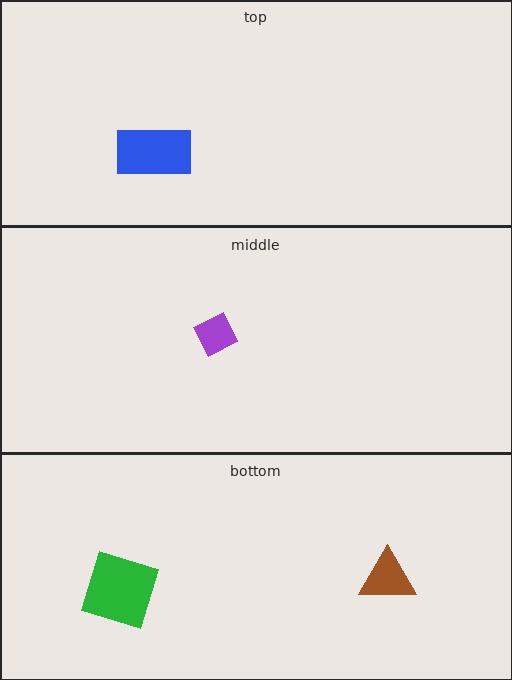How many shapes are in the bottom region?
2.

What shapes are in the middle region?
The purple diamond.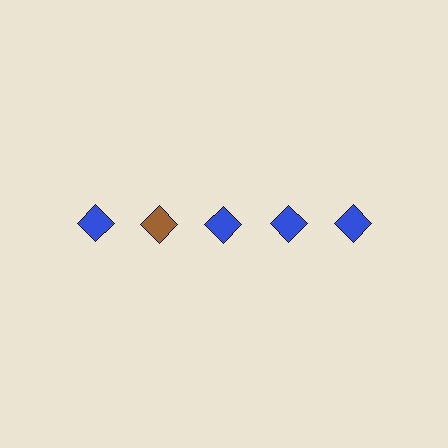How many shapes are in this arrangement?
There are 5 shapes arranged in a grid pattern.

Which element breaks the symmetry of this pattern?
The brown diamond in the top row, second from left column breaks the symmetry. All other shapes are blue diamonds.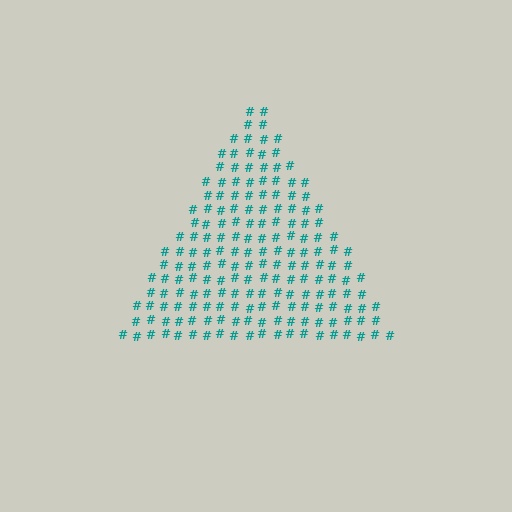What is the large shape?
The large shape is a triangle.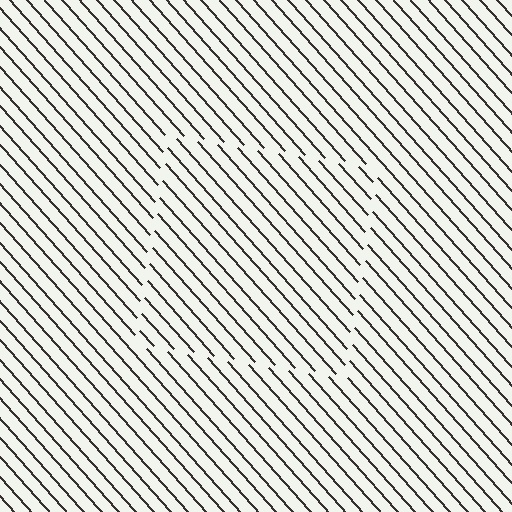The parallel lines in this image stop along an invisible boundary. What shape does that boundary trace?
An illusory square. The interior of the shape contains the same grating, shifted by half a period — the contour is defined by the phase discontinuity where line-ends from the inner and outer gratings abut.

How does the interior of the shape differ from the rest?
The interior of the shape contains the same grating, shifted by half a period — the contour is defined by the phase discontinuity where line-ends from the inner and outer gratings abut.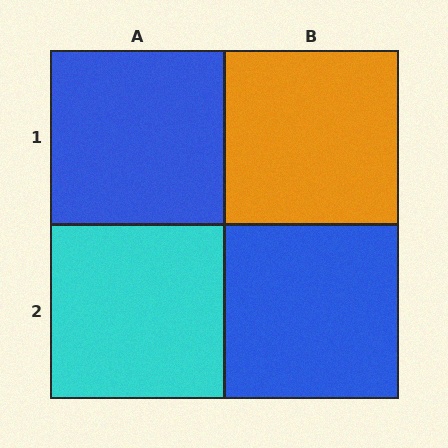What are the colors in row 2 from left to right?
Cyan, blue.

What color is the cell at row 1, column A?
Blue.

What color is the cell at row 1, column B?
Orange.